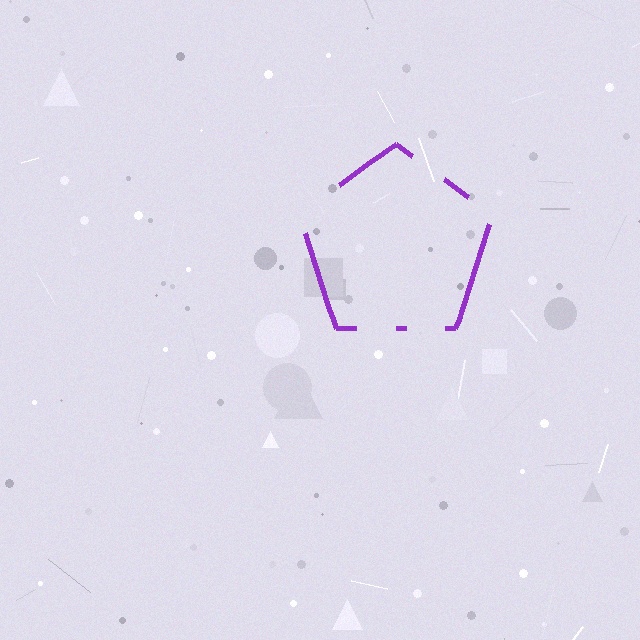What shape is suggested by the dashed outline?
The dashed outline suggests a pentagon.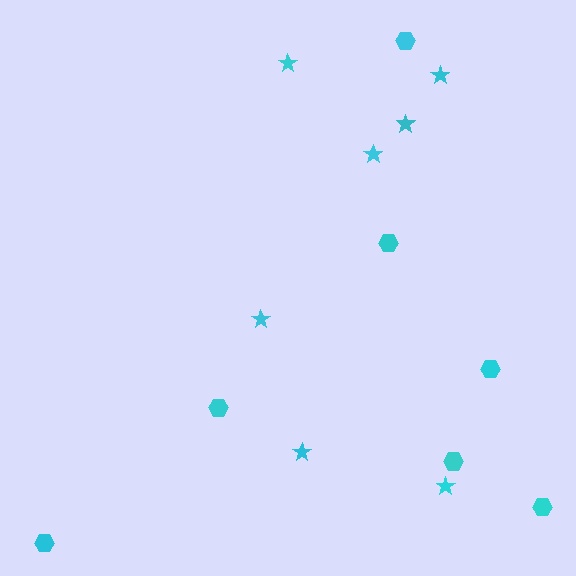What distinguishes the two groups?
There are 2 groups: one group of hexagons (7) and one group of stars (7).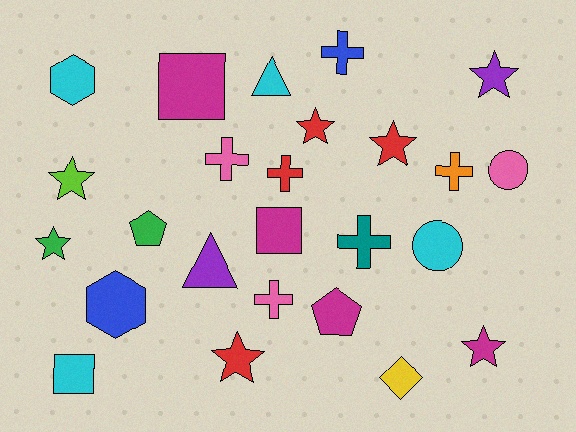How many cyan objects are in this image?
There are 4 cyan objects.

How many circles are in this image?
There are 2 circles.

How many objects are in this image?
There are 25 objects.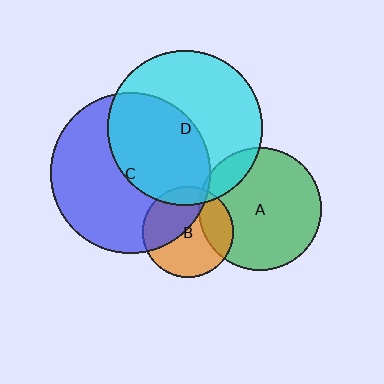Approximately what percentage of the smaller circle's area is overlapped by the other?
Approximately 5%.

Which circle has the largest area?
Circle C (blue).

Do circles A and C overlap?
Yes.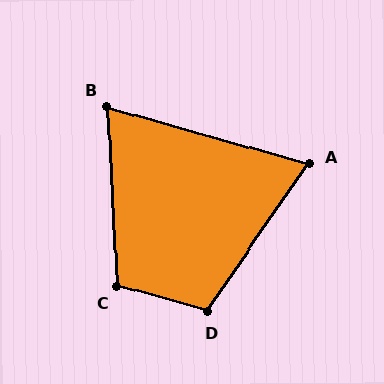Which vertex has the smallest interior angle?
B, at approximately 71 degrees.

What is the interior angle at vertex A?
Approximately 71 degrees (acute).